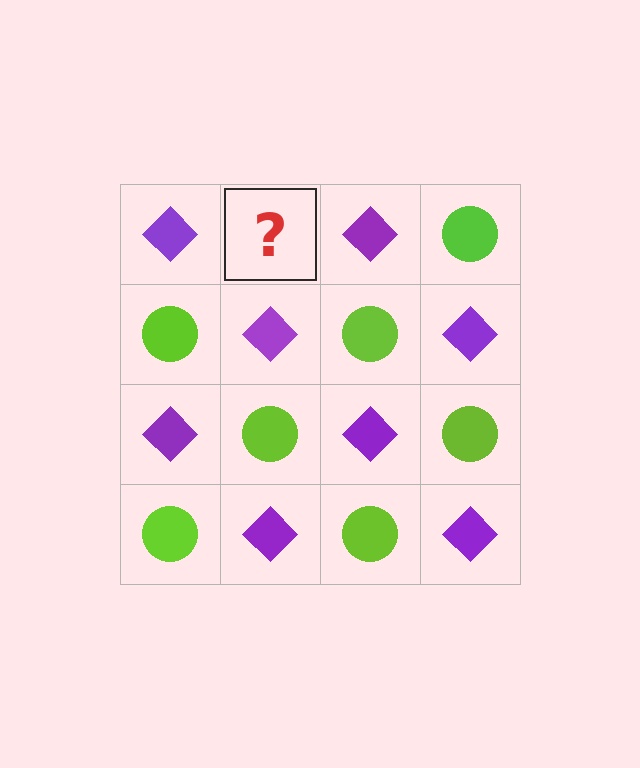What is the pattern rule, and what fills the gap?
The rule is that it alternates purple diamond and lime circle in a checkerboard pattern. The gap should be filled with a lime circle.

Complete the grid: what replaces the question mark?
The question mark should be replaced with a lime circle.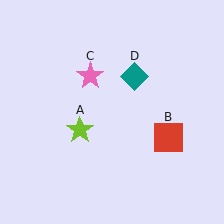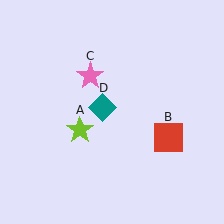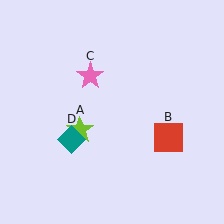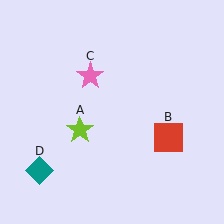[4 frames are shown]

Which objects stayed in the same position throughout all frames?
Lime star (object A) and red square (object B) and pink star (object C) remained stationary.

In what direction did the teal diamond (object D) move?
The teal diamond (object D) moved down and to the left.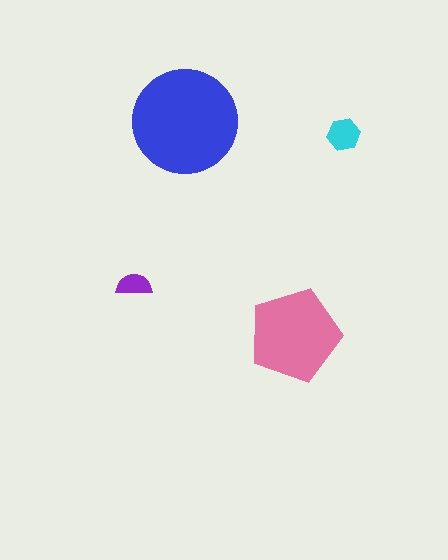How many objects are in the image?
There are 4 objects in the image.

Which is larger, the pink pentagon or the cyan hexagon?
The pink pentagon.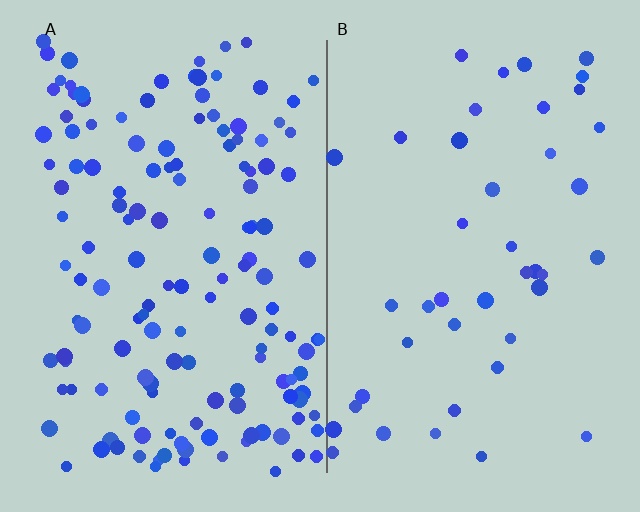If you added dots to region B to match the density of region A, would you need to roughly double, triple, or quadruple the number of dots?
Approximately triple.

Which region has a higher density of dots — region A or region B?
A (the left).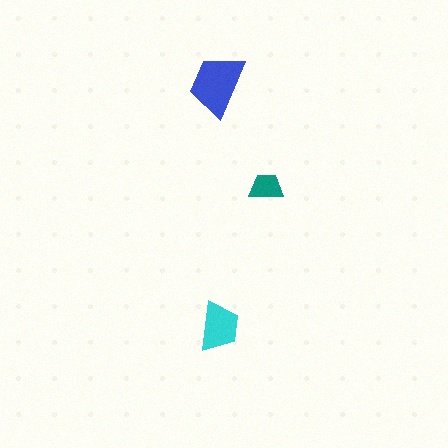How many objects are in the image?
There are 3 objects in the image.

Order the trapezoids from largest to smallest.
the blue one, the cyan one, the teal one.